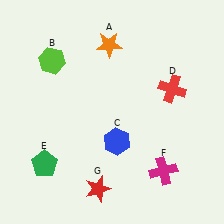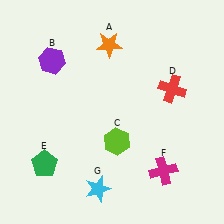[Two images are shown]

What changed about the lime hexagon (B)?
In Image 1, B is lime. In Image 2, it changed to purple.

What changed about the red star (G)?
In Image 1, G is red. In Image 2, it changed to cyan.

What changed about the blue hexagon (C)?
In Image 1, C is blue. In Image 2, it changed to lime.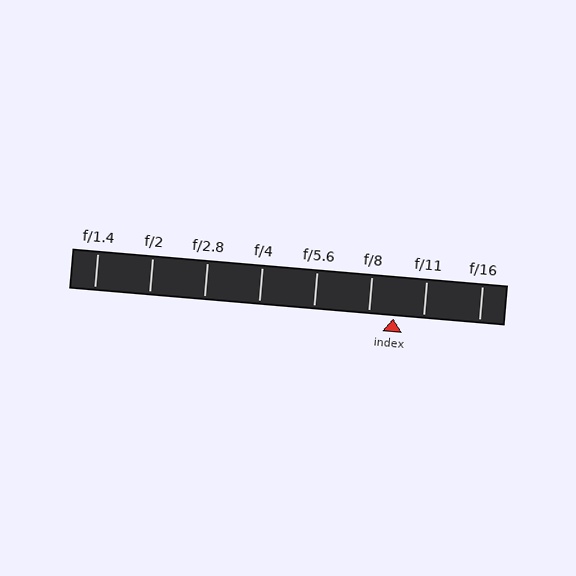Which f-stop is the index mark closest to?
The index mark is closest to f/8.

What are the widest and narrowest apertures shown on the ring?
The widest aperture shown is f/1.4 and the narrowest is f/16.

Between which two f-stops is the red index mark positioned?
The index mark is between f/8 and f/11.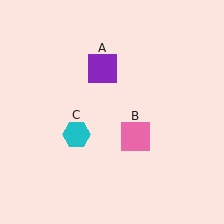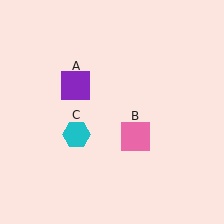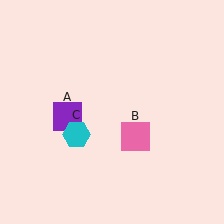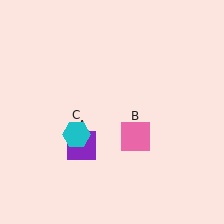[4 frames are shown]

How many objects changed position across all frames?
1 object changed position: purple square (object A).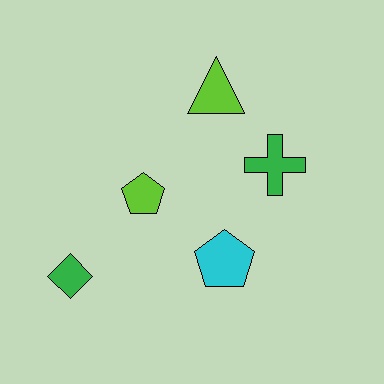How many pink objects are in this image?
There are no pink objects.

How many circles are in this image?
There are no circles.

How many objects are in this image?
There are 5 objects.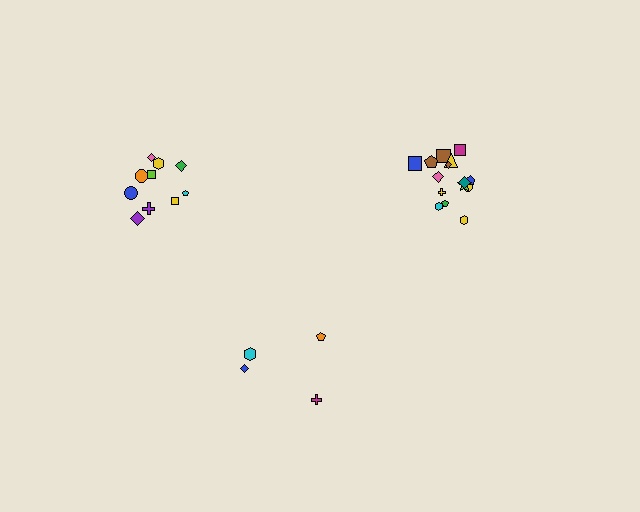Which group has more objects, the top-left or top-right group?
The top-right group.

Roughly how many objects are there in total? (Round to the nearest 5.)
Roughly 30 objects in total.